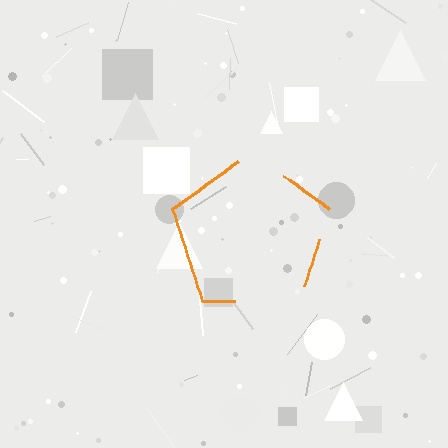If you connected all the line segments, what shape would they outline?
They would outline a pentagon.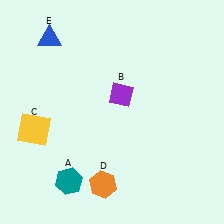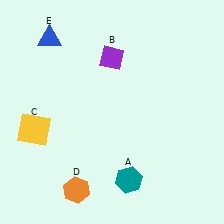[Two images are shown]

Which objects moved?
The objects that moved are: the teal hexagon (A), the purple diamond (B), the orange hexagon (D).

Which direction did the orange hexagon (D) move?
The orange hexagon (D) moved left.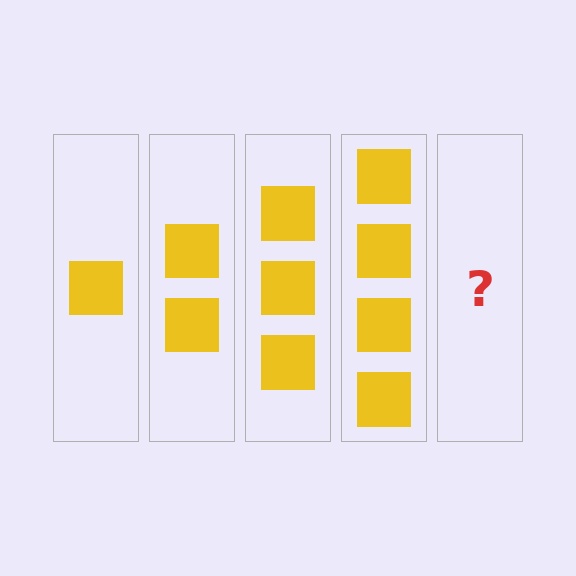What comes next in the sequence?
The next element should be 5 squares.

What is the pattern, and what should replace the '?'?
The pattern is that each step adds one more square. The '?' should be 5 squares.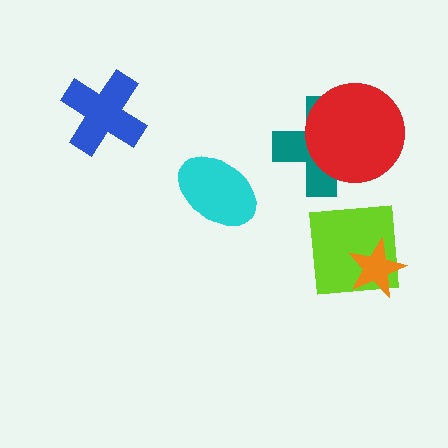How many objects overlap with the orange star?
1 object overlaps with the orange star.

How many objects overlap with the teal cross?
1 object overlaps with the teal cross.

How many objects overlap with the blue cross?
0 objects overlap with the blue cross.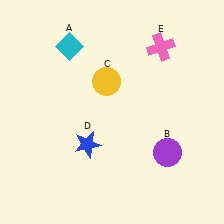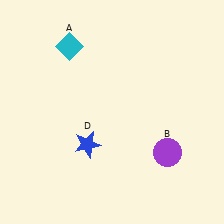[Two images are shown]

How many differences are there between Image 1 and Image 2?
There are 2 differences between the two images.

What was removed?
The pink cross (E), the yellow circle (C) were removed in Image 2.